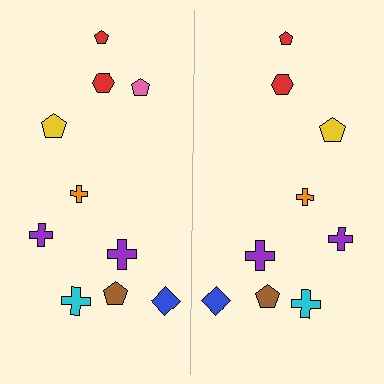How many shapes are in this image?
There are 19 shapes in this image.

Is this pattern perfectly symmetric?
No, the pattern is not perfectly symmetric. A pink pentagon is missing from the right side.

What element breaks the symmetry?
A pink pentagon is missing from the right side.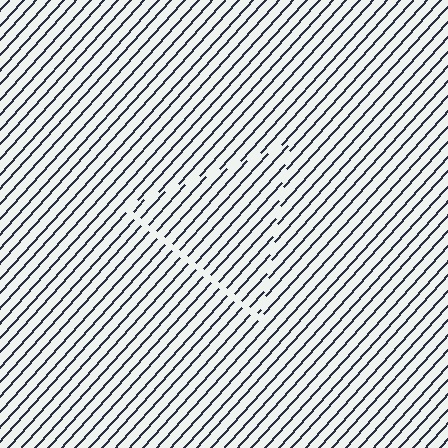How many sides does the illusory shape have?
3 sides — the line-ends trace a triangle.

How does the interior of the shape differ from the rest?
The interior of the shape contains the same grating, shifted by half a period — the contour is defined by the phase discontinuity where line-ends from the inner and outer gratings abut.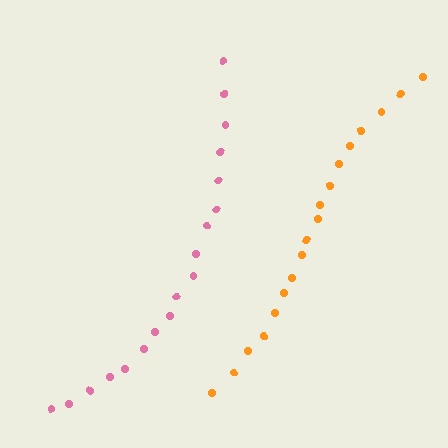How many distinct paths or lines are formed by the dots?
There are 2 distinct paths.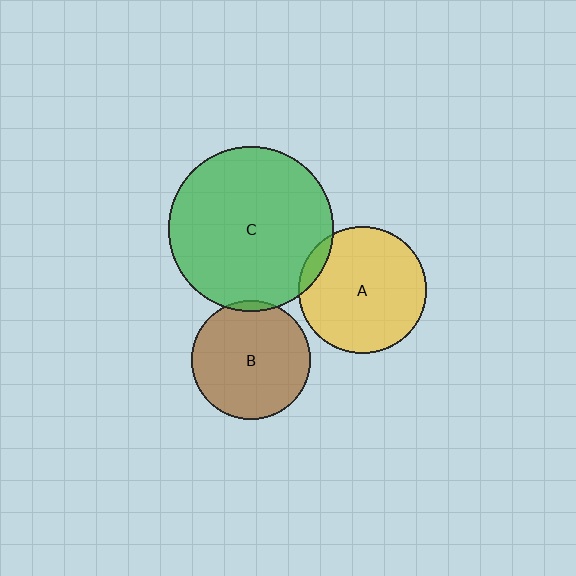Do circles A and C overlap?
Yes.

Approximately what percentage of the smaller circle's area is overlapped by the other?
Approximately 5%.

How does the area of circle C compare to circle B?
Approximately 1.9 times.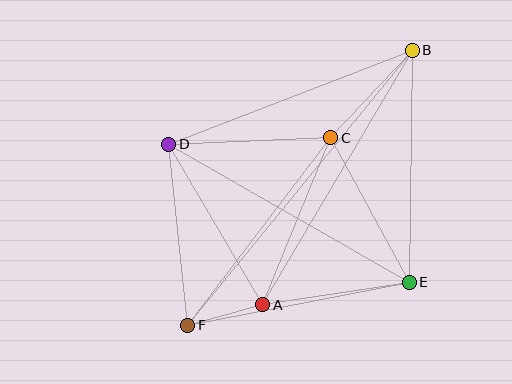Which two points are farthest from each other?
Points B and F are farthest from each other.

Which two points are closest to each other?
Points A and F are closest to each other.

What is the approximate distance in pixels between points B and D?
The distance between B and D is approximately 261 pixels.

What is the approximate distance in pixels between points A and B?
The distance between A and B is approximately 295 pixels.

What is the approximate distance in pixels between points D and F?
The distance between D and F is approximately 182 pixels.